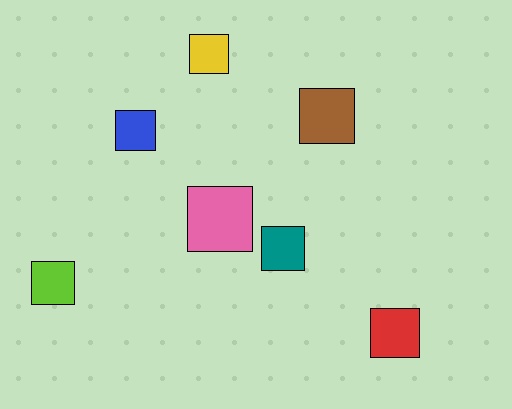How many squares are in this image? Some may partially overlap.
There are 7 squares.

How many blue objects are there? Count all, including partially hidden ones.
There is 1 blue object.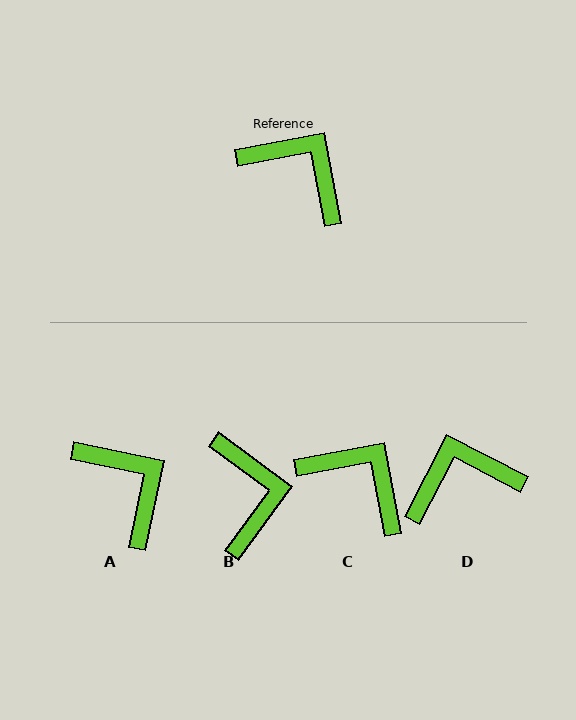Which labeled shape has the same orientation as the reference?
C.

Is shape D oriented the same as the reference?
No, it is off by about 52 degrees.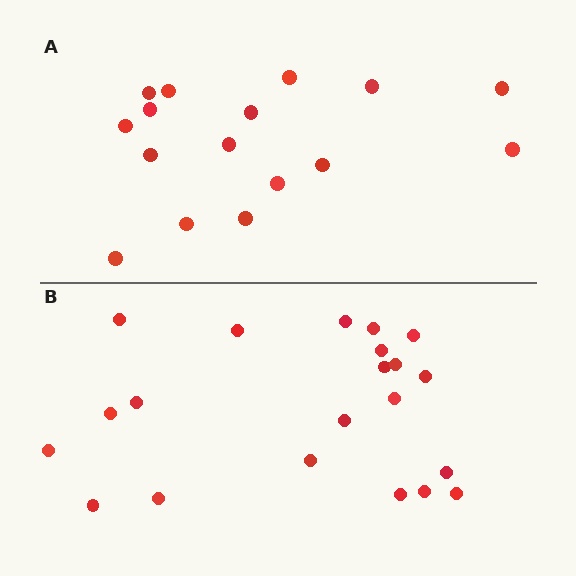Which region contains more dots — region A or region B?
Region B (the bottom region) has more dots.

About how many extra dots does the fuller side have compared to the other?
Region B has about 5 more dots than region A.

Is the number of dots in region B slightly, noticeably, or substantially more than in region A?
Region B has noticeably more, but not dramatically so. The ratio is roughly 1.3 to 1.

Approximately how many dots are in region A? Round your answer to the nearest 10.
About 20 dots. (The exact count is 16, which rounds to 20.)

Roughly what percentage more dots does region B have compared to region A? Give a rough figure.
About 30% more.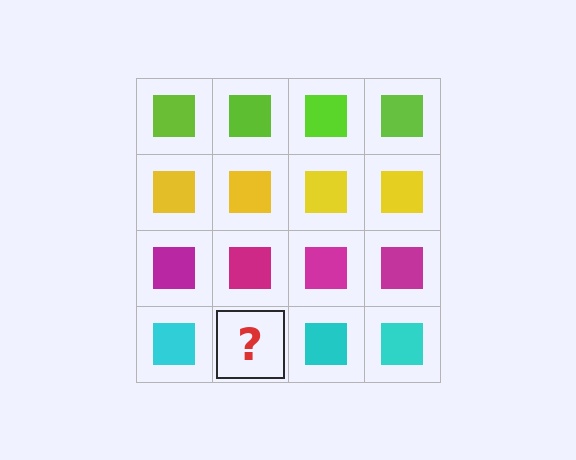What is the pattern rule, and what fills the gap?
The rule is that each row has a consistent color. The gap should be filled with a cyan square.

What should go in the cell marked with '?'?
The missing cell should contain a cyan square.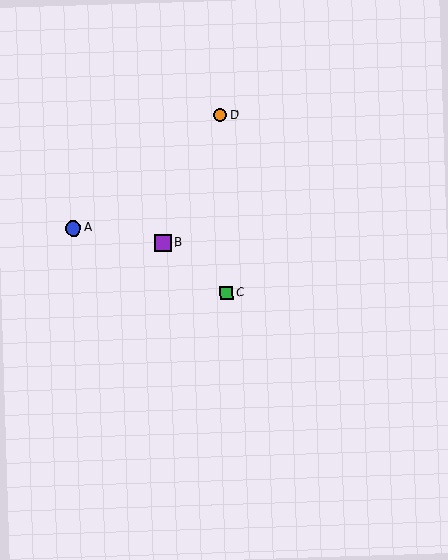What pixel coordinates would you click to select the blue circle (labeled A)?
Click at (73, 228) to select the blue circle A.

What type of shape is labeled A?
Shape A is a blue circle.